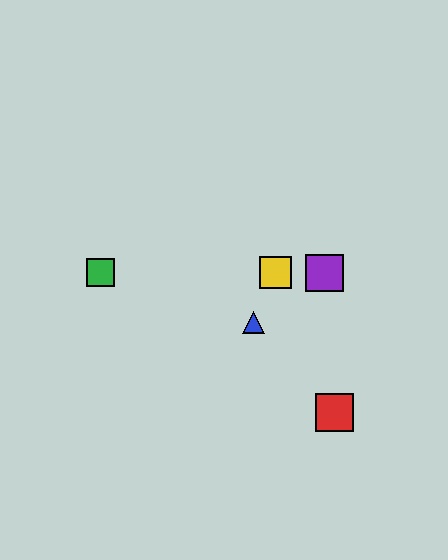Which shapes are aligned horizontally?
The green square, the yellow square, the purple square are aligned horizontally.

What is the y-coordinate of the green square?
The green square is at y≈273.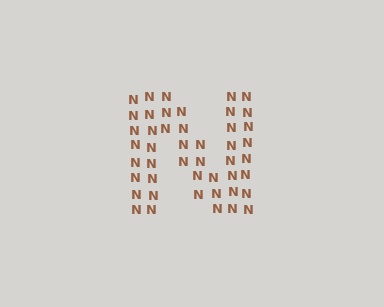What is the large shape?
The large shape is the letter N.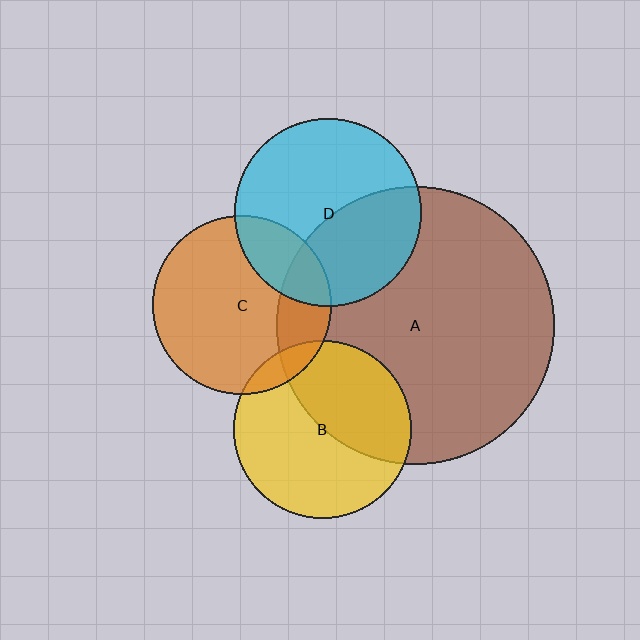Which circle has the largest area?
Circle A (brown).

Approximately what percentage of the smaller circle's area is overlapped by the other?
Approximately 20%.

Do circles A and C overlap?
Yes.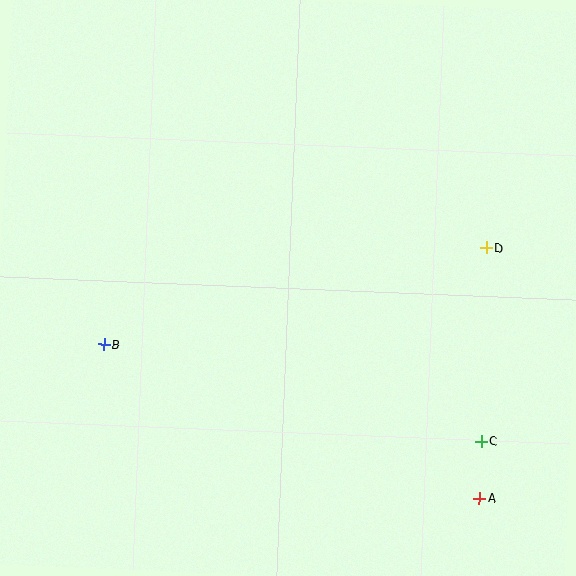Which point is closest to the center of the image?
Point B at (104, 345) is closest to the center.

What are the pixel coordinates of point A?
Point A is at (480, 498).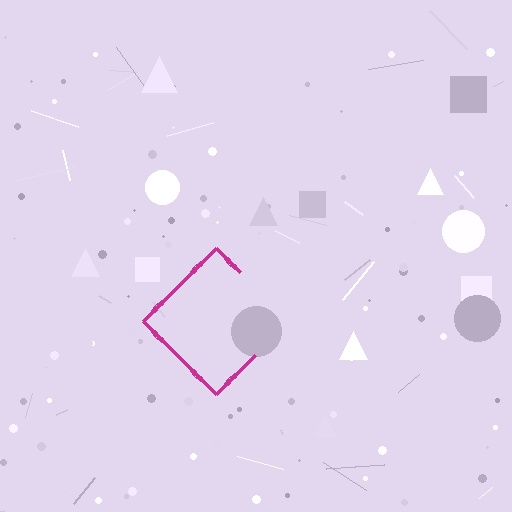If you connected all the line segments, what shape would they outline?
They would outline a diamond.